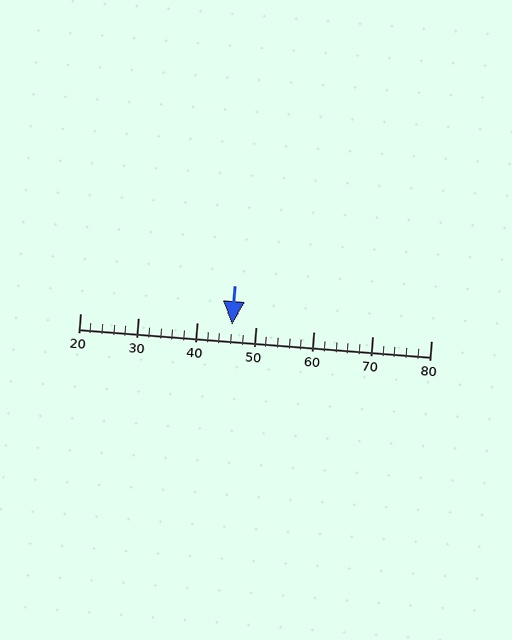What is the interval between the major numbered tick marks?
The major tick marks are spaced 10 units apart.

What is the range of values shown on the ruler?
The ruler shows values from 20 to 80.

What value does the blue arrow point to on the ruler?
The blue arrow points to approximately 46.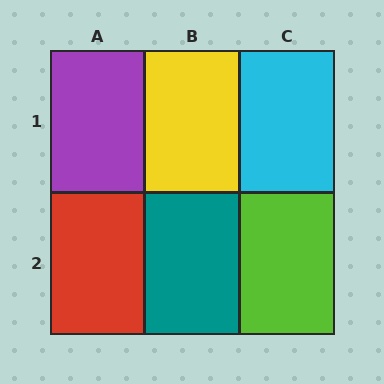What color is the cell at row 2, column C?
Lime.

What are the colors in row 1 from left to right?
Purple, yellow, cyan.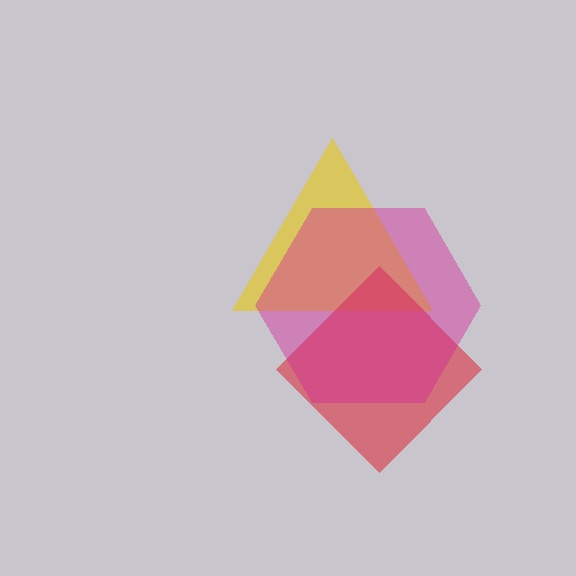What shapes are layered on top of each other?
The layered shapes are: a yellow triangle, a red diamond, a magenta hexagon.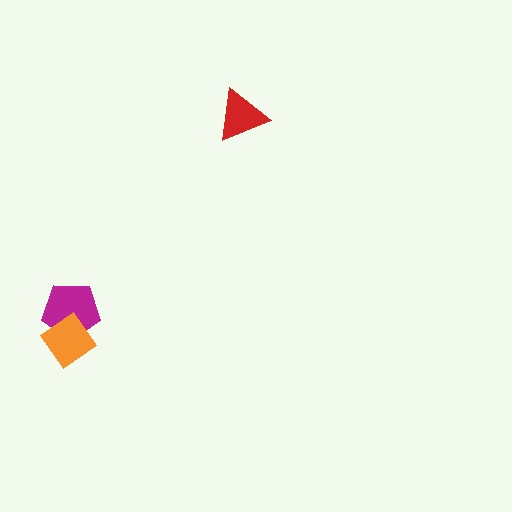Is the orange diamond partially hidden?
No, no other shape covers it.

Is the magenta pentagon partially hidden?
Yes, it is partially covered by another shape.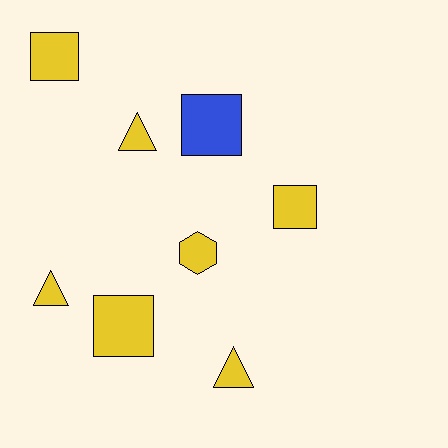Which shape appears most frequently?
Square, with 4 objects.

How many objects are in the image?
There are 8 objects.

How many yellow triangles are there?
There are 3 yellow triangles.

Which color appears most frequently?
Yellow, with 7 objects.